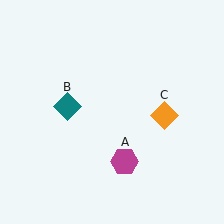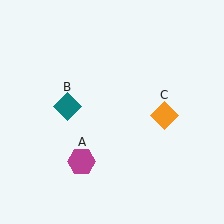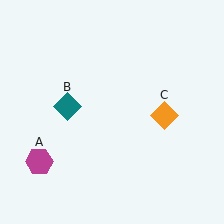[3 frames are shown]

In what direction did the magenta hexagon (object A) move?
The magenta hexagon (object A) moved left.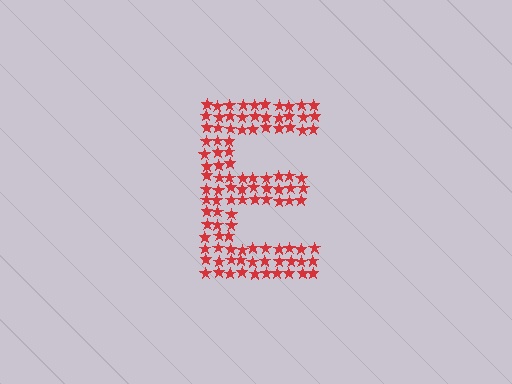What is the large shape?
The large shape is the letter E.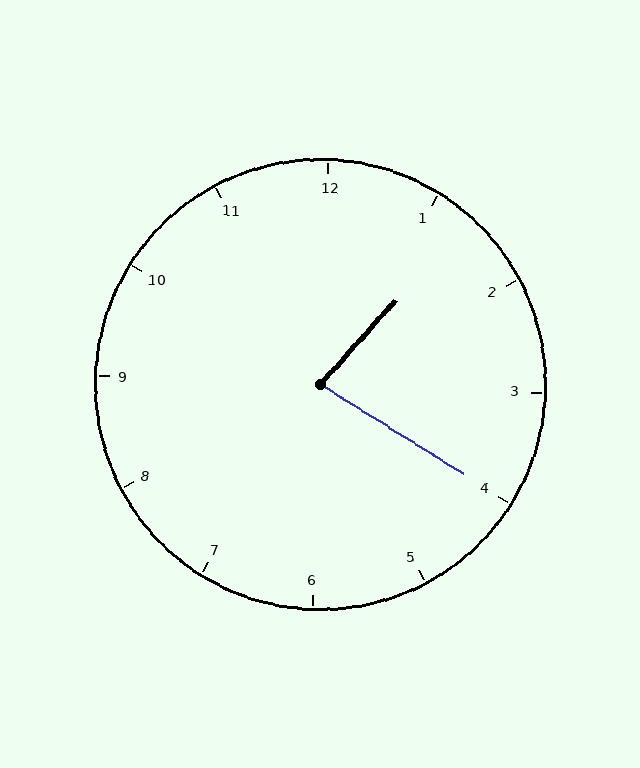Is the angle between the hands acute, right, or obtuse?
It is acute.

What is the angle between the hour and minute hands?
Approximately 80 degrees.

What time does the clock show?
1:20.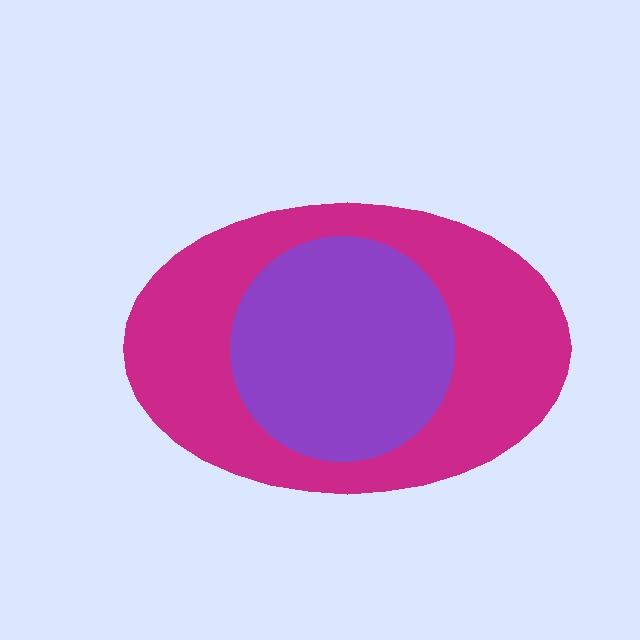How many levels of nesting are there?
2.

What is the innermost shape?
The purple circle.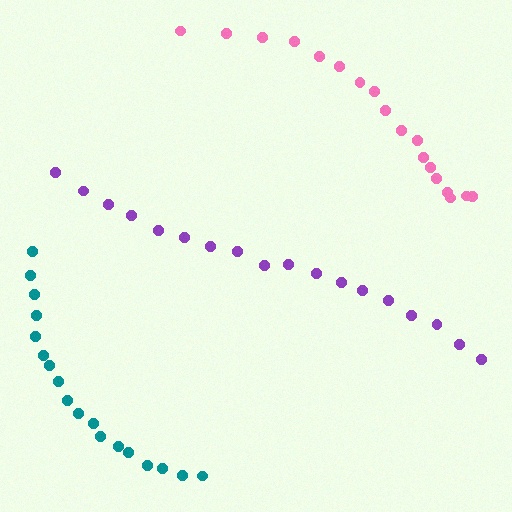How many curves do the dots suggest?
There are 3 distinct paths.